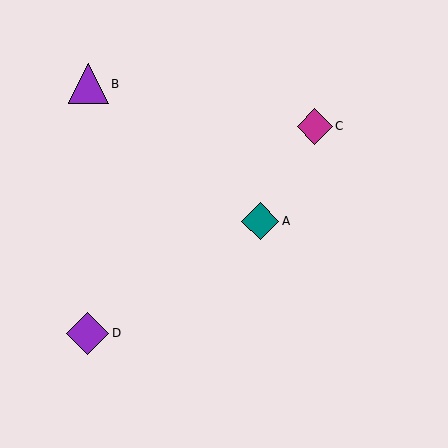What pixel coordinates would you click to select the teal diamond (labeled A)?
Click at (260, 221) to select the teal diamond A.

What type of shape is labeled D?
Shape D is a purple diamond.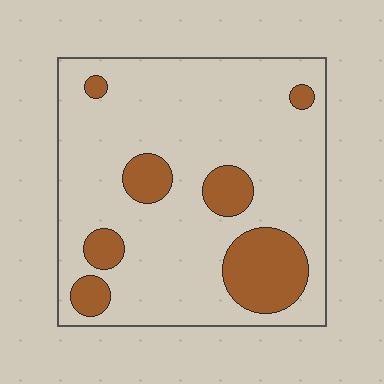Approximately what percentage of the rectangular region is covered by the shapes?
Approximately 20%.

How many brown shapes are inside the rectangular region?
7.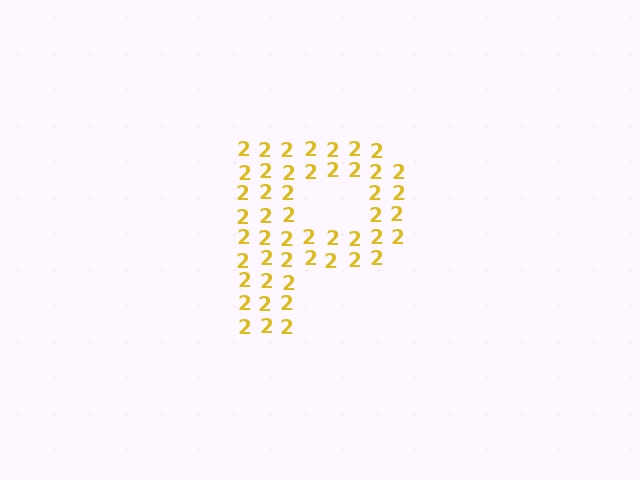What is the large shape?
The large shape is the letter P.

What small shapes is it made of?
It is made of small digit 2's.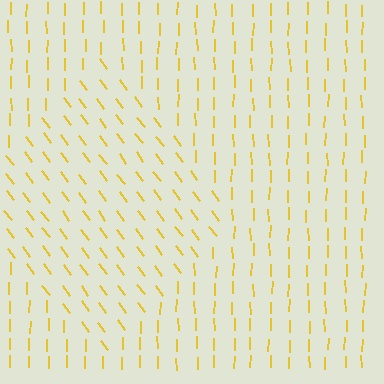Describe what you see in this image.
The image is filled with small yellow line segments. A diamond region in the image has lines oriented differently from the surrounding lines, creating a visible texture boundary.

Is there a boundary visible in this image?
Yes, there is a texture boundary formed by a change in line orientation.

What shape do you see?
I see a diamond.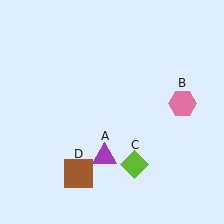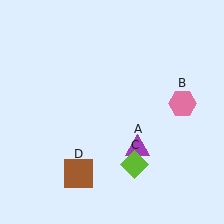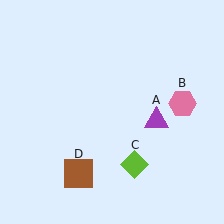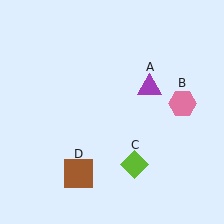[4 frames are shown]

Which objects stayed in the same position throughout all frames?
Pink hexagon (object B) and lime diamond (object C) and brown square (object D) remained stationary.